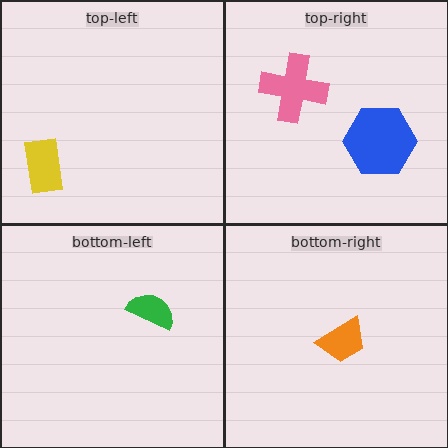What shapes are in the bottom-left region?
The green semicircle.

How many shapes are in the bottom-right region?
1.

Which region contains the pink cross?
The top-right region.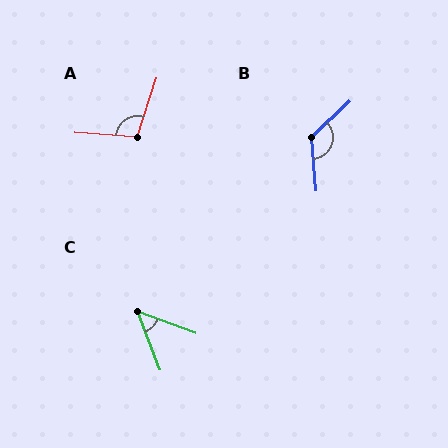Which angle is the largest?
B, at approximately 128 degrees.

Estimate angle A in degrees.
Approximately 103 degrees.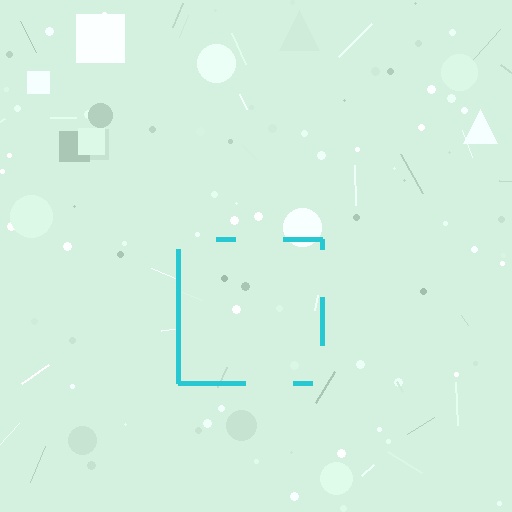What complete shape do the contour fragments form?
The contour fragments form a square.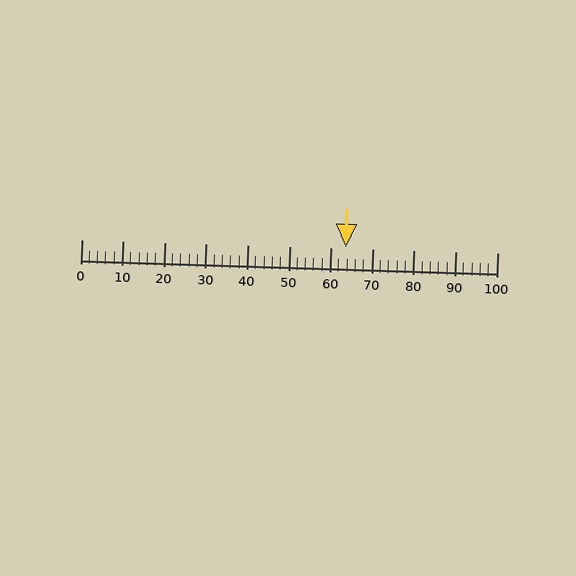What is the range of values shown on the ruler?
The ruler shows values from 0 to 100.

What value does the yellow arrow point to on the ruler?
The yellow arrow points to approximately 64.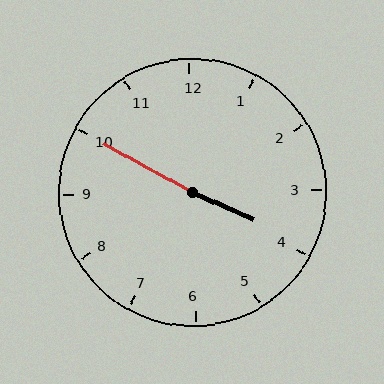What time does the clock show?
3:50.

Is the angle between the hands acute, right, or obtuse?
It is obtuse.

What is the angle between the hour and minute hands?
Approximately 175 degrees.